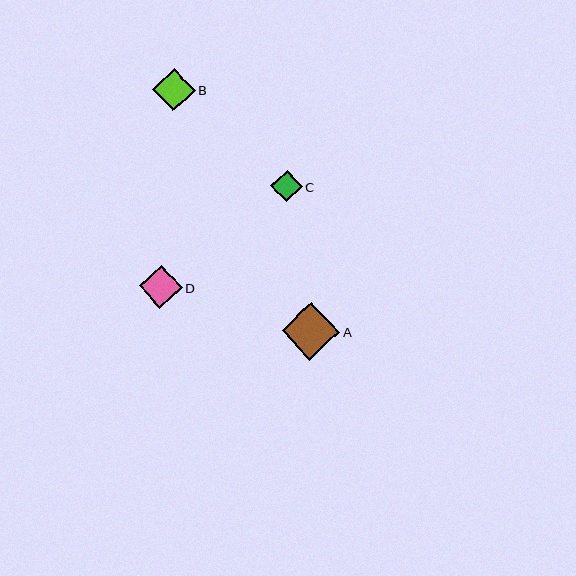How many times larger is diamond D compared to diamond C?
Diamond D is approximately 1.4 times the size of diamond C.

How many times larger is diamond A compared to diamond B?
Diamond A is approximately 1.3 times the size of diamond B.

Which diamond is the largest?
Diamond A is the largest with a size of approximately 57 pixels.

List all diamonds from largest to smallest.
From largest to smallest: A, D, B, C.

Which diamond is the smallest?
Diamond C is the smallest with a size of approximately 31 pixels.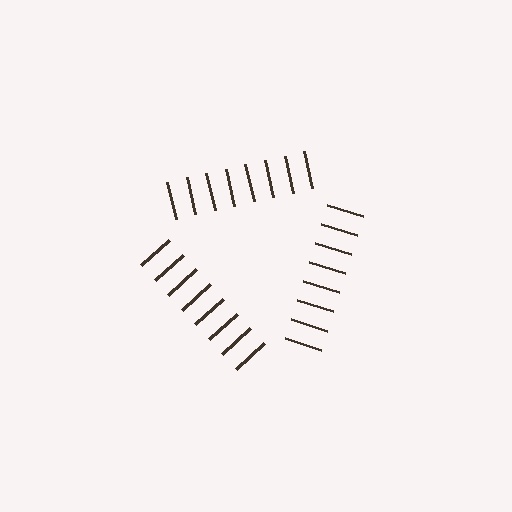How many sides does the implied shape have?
3 sides — the line-ends trace a triangle.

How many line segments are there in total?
24 — 8 along each of the 3 edges.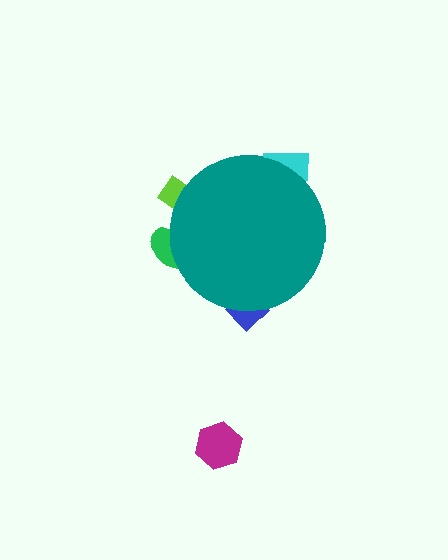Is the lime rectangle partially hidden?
Yes, the lime rectangle is partially hidden behind the teal circle.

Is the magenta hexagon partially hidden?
No, the magenta hexagon is fully visible.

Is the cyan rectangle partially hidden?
Yes, the cyan rectangle is partially hidden behind the teal circle.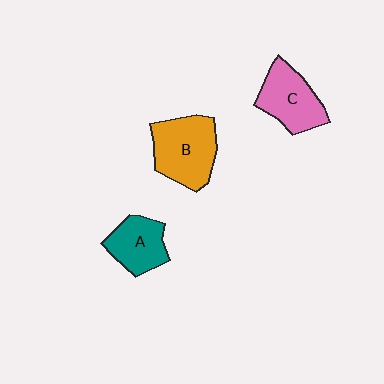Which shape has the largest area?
Shape B (orange).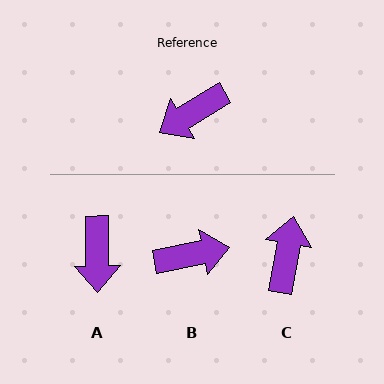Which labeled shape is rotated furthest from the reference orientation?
B, about 160 degrees away.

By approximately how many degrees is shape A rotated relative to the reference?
Approximately 59 degrees counter-clockwise.